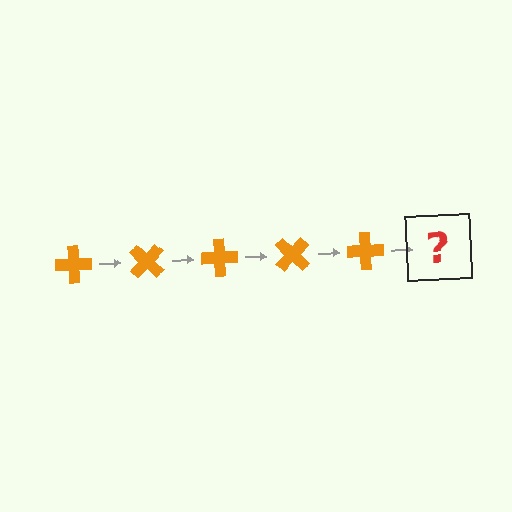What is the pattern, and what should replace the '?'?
The pattern is that the cross rotates 45 degrees each step. The '?' should be an orange cross rotated 225 degrees.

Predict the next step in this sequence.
The next step is an orange cross rotated 225 degrees.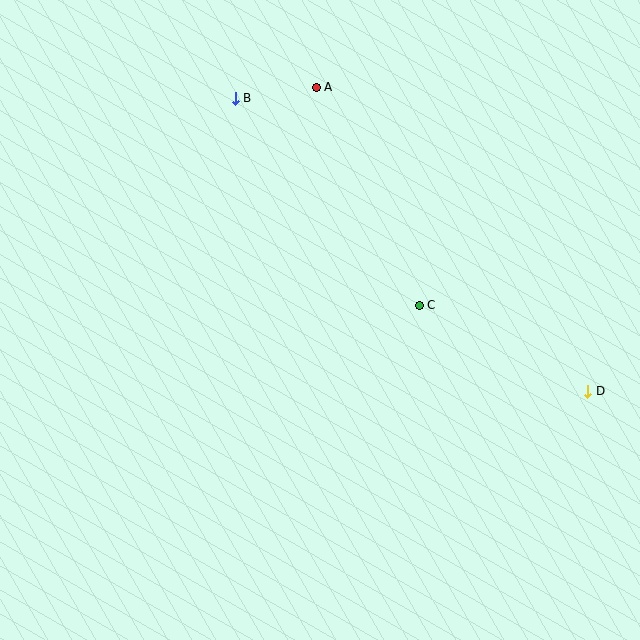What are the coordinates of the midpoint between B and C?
The midpoint between B and C is at (327, 202).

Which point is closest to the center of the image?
Point C at (419, 305) is closest to the center.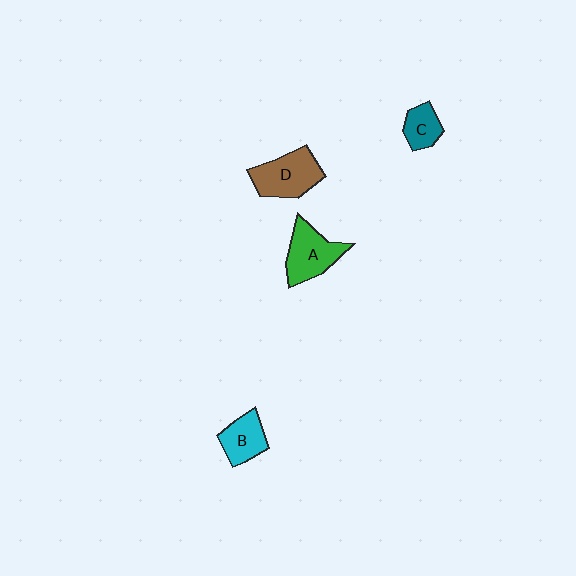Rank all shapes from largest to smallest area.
From largest to smallest: D (brown), A (green), B (cyan), C (teal).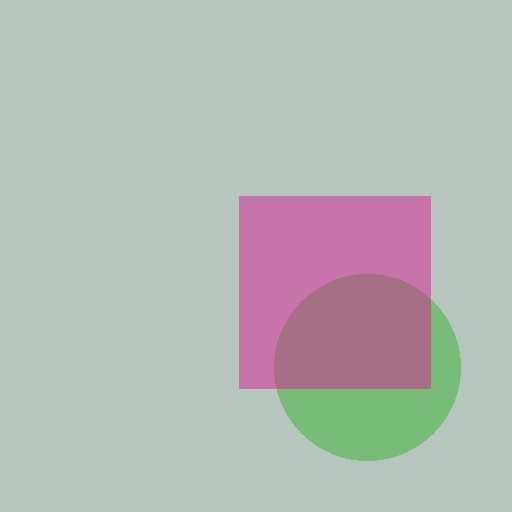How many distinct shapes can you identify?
There are 2 distinct shapes: a green circle, a magenta square.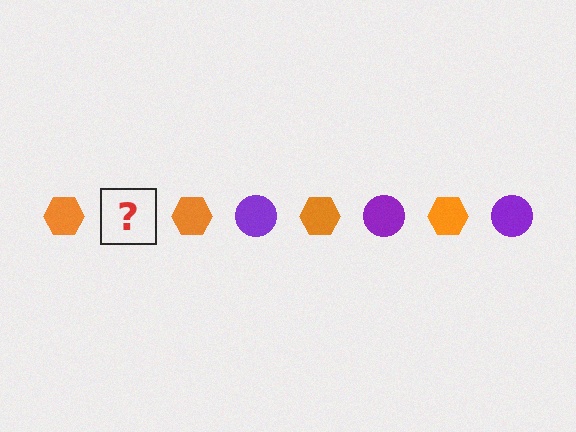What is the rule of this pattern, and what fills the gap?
The rule is that the pattern alternates between orange hexagon and purple circle. The gap should be filled with a purple circle.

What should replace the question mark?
The question mark should be replaced with a purple circle.